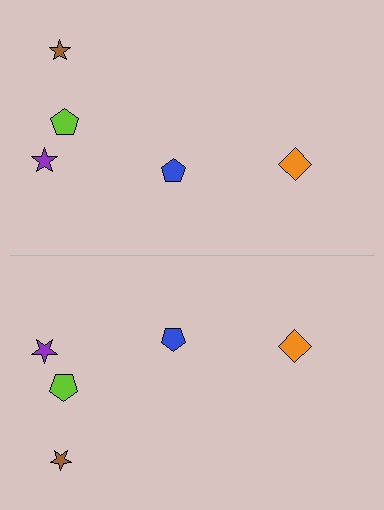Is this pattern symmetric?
Yes, this pattern has bilateral (reflection) symmetry.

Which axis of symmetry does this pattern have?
The pattern has a horizontal axis of symmetry running through the center of the image.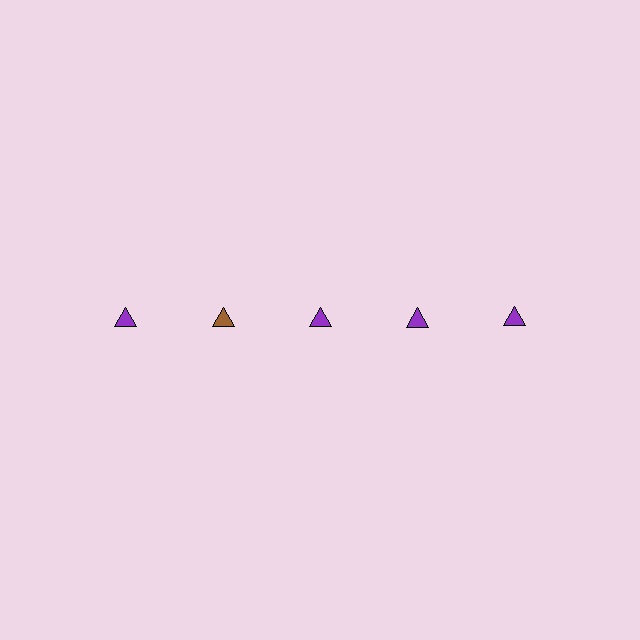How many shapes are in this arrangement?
There are 5 shapes arranged in a grid pattern.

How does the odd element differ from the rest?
It has a different color: brown instead of purple.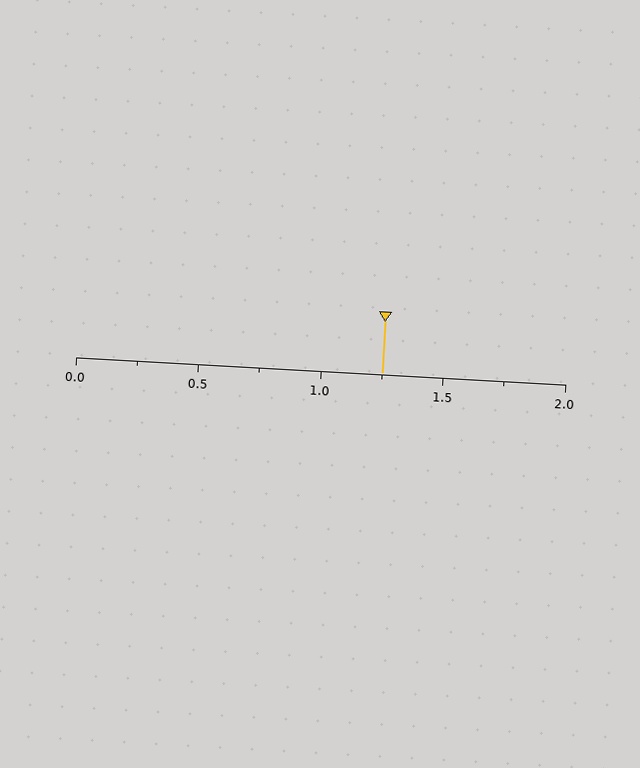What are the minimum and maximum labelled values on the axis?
The axis runs from 0.0 to 2.0.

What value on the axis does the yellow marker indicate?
The marker indicates approximately 1.25.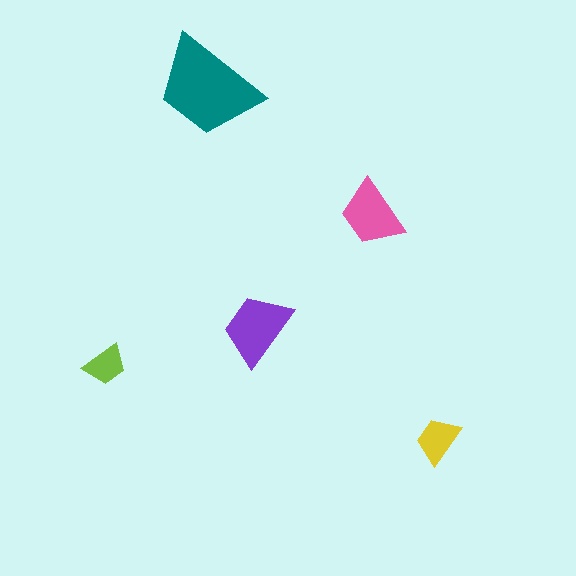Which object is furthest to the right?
The yellow trapezoid is rightmost.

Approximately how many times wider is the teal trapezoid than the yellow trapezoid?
About 2 times wider.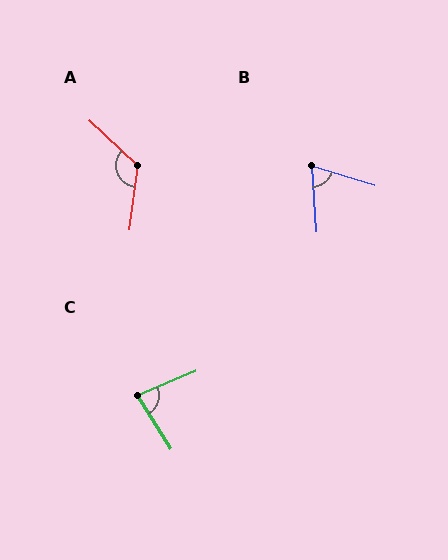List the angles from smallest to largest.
B (69°), C (82°), A (126°).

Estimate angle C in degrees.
Approximately 82 degrees.